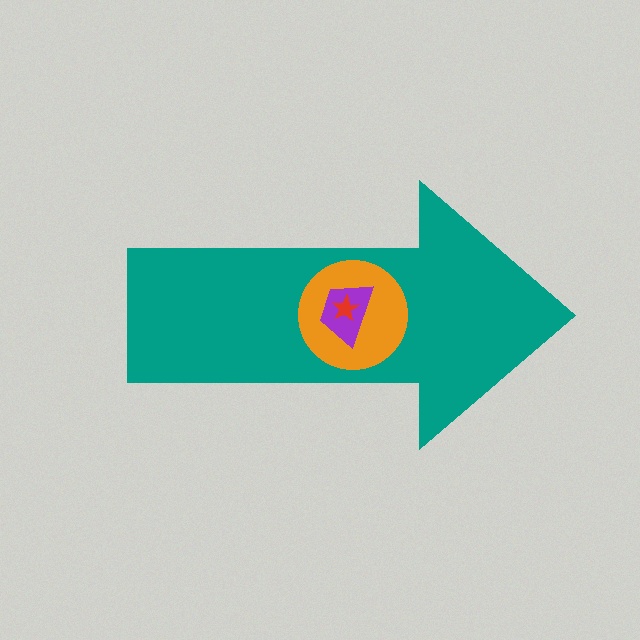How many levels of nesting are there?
4.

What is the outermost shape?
The teal arrow.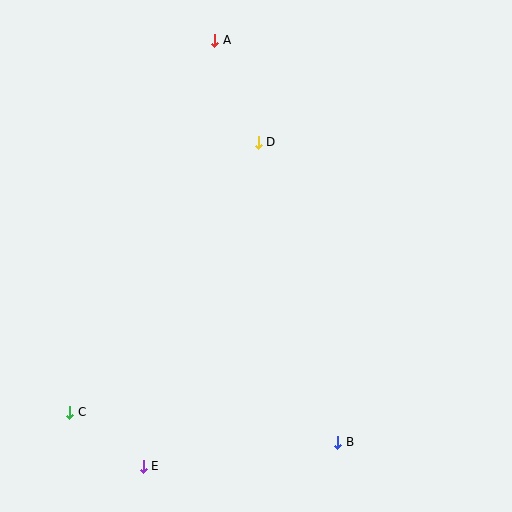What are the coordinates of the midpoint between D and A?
The midpoint between D and A is at (236, 91).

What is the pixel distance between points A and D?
The distance between A and D is 111 pixels.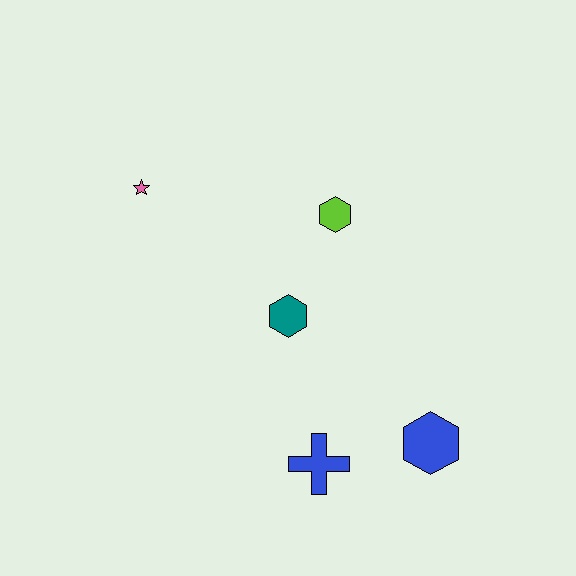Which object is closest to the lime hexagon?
The teal hexagon is closest to the lime hexagon.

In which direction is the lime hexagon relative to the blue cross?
The lime hexagon is above the blue cross.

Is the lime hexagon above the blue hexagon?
Yes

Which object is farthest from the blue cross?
The pink star is farthest from the blue cross.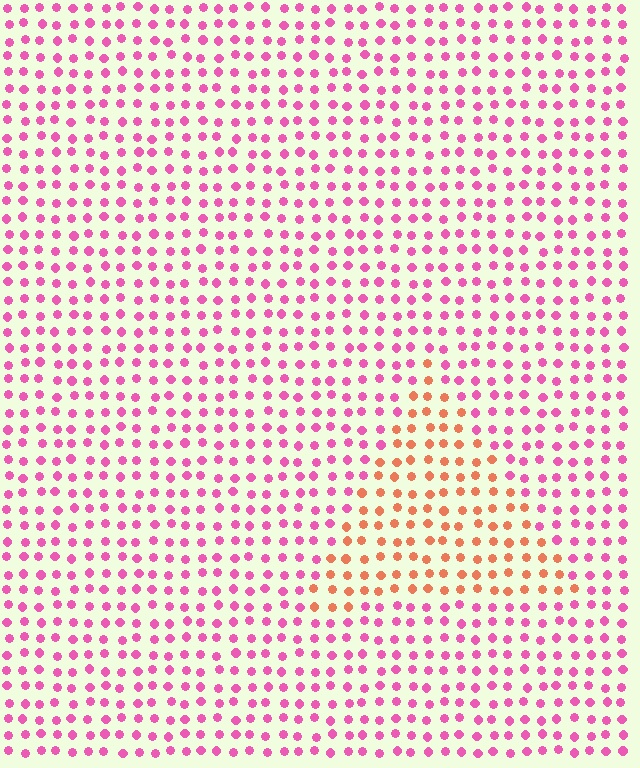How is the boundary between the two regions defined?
The boundary is defined purely by a slight shift in hue (about 50 degrees). Spacing, size, and orientation are identical on both sides.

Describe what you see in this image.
The image is filled with small pink elements in a uniform arrangement. A triangle-shaped region is visible where the elements are tinted to a slightly different hue, forming a subtle color boundary.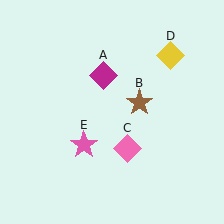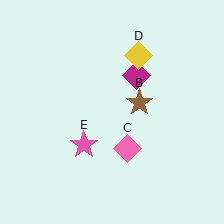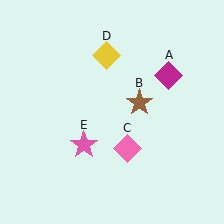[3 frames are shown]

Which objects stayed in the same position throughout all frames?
Brown star (object B) and pink diamond (object C) and pink star (object E) remained stationary.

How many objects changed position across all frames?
2 objects changed position: magenta diamond (object A), yellow diamond (object D).